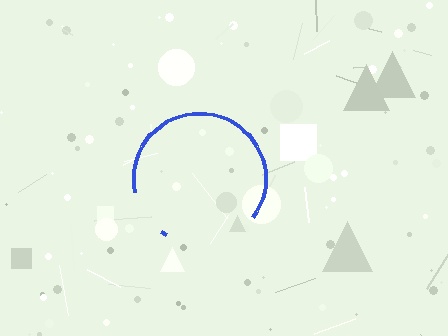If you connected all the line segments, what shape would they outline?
They would outline a circle.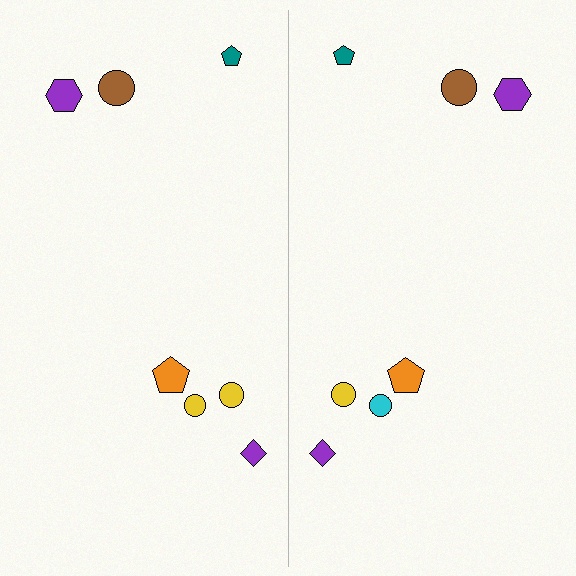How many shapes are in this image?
There are 14 shapes in this image.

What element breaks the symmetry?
The cyan circle on the right side breaks the symmetry — its mirror counterpart is yellow.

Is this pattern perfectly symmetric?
No, the pattern is not perfectly symmetric. The cyan circle on the right side breaks the symmetry — its mirror counterpart is yellow.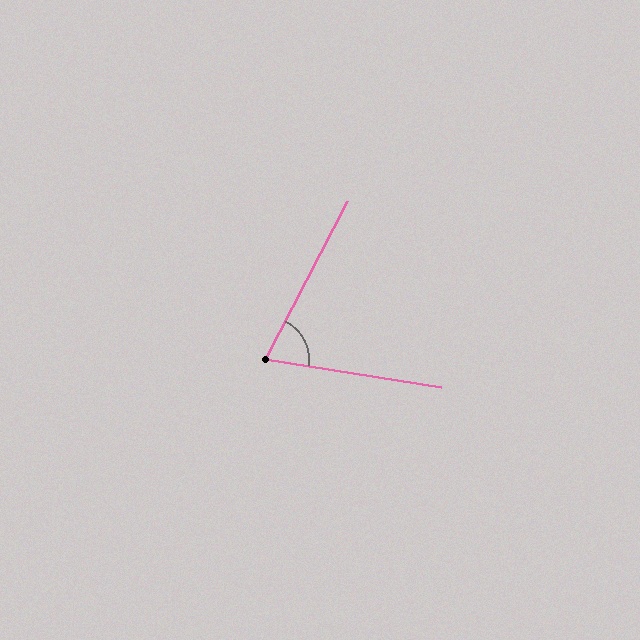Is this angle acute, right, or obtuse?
It is acute.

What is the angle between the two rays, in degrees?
Approximately 72 degrees.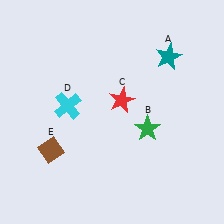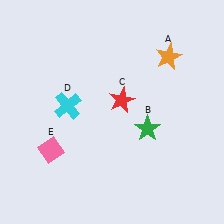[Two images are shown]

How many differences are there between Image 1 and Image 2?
There are 2 differences between the two images.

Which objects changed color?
A changed from teal to orange. E changed from brown to pink.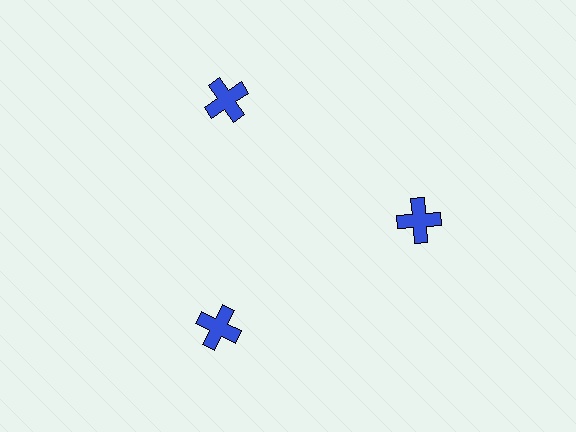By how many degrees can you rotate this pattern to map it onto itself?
The pattern maps onto itself every 120 degrees of rotation.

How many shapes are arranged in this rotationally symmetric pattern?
There are 3 shapes, arranged in 3 groups of 1.